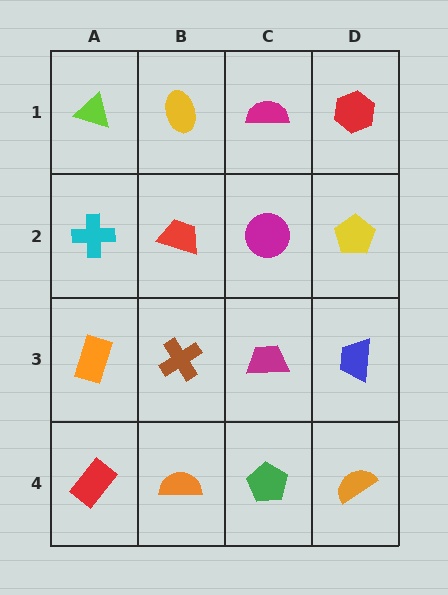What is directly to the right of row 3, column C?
A blue trapezoid.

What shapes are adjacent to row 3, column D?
A yellow pentagon (row 2, column D), an orange semicircle (row 4, column D), a magenta trapezoid (row 3, column C).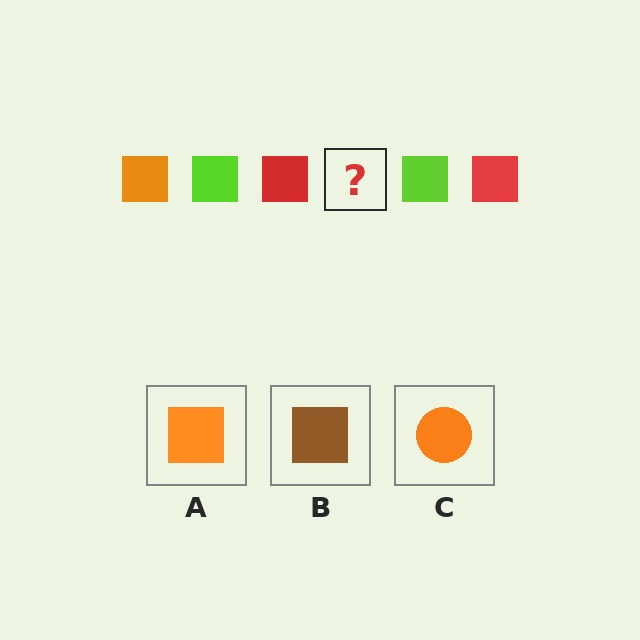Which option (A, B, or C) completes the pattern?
A.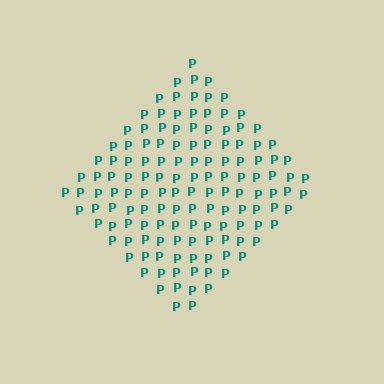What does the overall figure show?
The overall figure shows a diamond.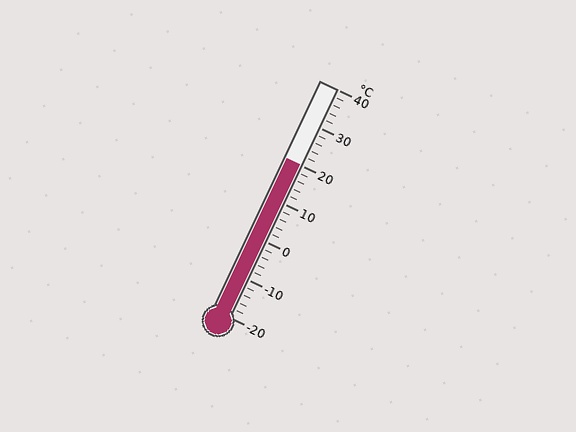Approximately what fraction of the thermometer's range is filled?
The thermometer is filled to approximately 65% of its range.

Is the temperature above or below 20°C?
The temperature is at 20°C.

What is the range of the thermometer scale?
The thermometer scale ranges from -20°C to 40°C.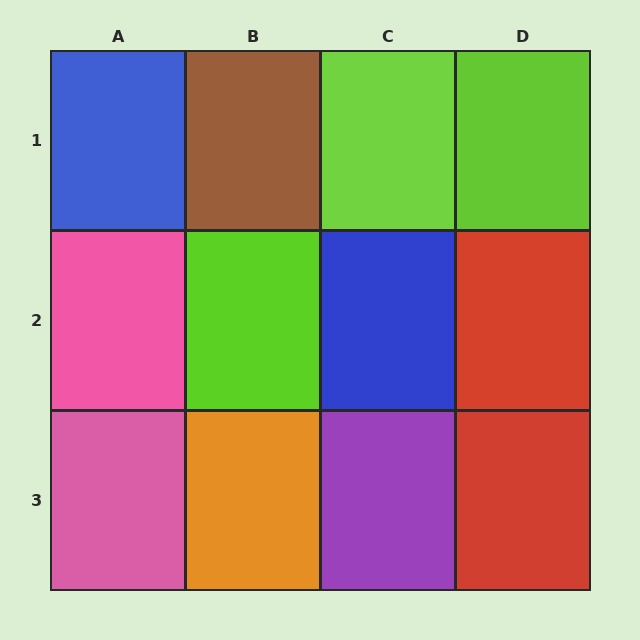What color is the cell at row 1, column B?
Brown.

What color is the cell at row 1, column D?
Lime.